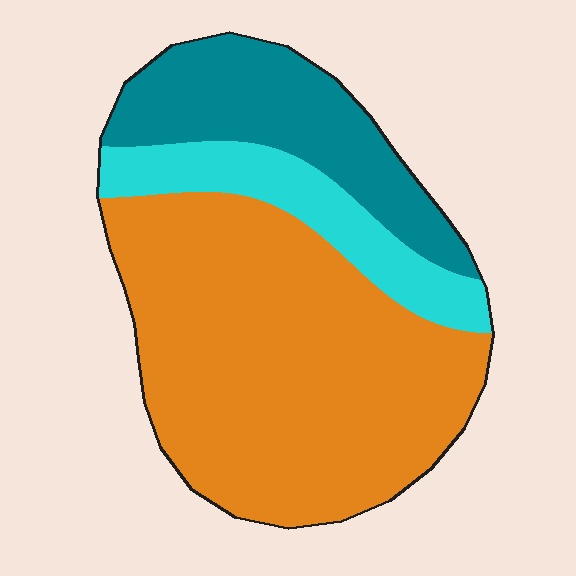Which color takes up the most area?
Orange, at roughly 60%.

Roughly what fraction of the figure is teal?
Teal takes up about one quarter (1/4) of the figure.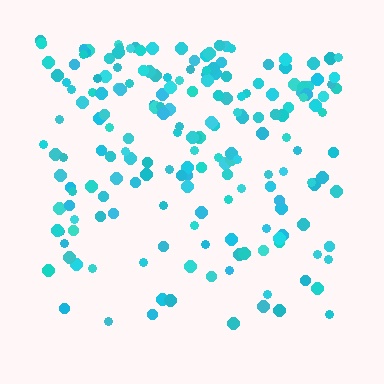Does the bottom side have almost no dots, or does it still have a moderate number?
Still a moderate number, just noticeably fewer than the top.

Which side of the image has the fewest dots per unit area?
The bottom.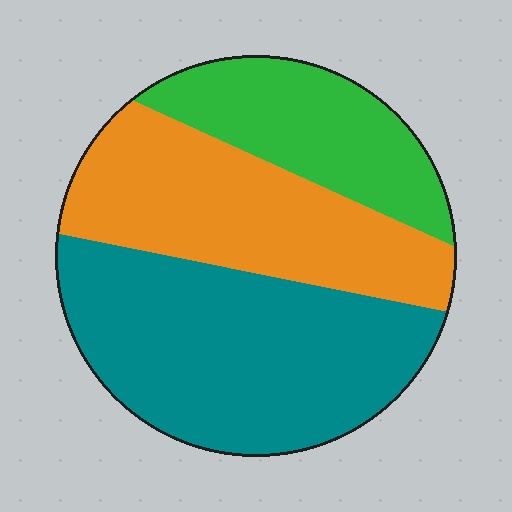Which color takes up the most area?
Teal, at roughly 45%.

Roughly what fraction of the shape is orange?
Orange covers around 35% of the shape.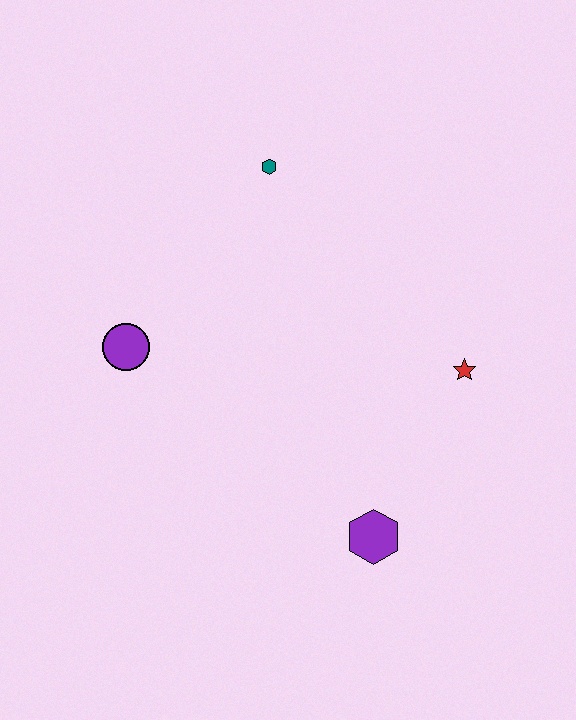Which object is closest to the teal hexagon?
The purple circle is closest to the teal hexagon.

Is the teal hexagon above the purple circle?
Yes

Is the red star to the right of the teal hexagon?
Yes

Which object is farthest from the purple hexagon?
The teal hexagon is farthest from the purple hexagon.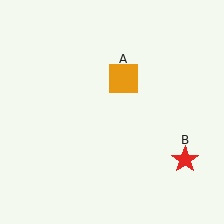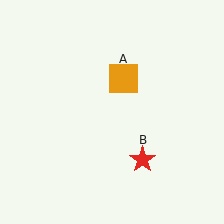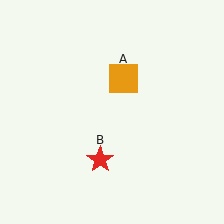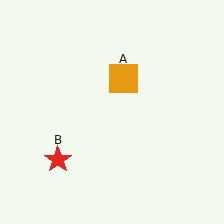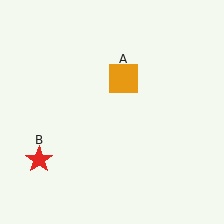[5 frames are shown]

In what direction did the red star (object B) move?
The red star (object B) moved left.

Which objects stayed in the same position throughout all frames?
Orange square (object A) remained stationary.